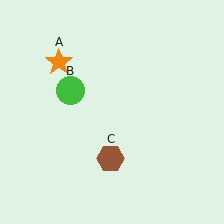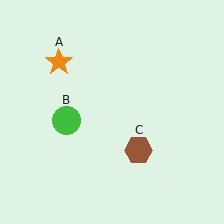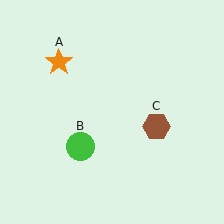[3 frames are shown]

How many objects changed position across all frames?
2 objects changed position: green circle (object B), brown hexagon (object C).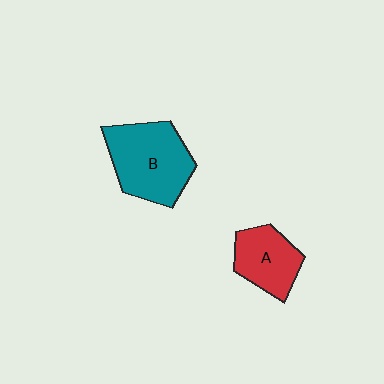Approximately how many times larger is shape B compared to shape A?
Approximately 1.6 times.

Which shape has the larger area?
Shape B (teal).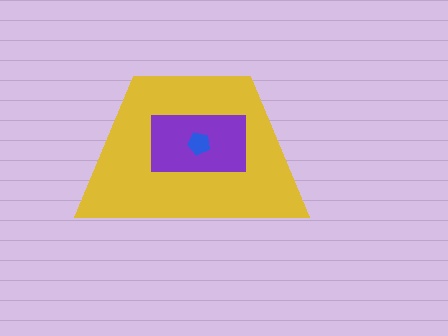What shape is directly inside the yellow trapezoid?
The purple rectangle.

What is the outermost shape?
The yellow trapezoid.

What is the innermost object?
The blue pentagon.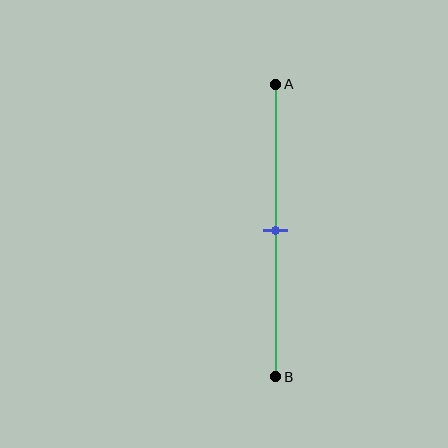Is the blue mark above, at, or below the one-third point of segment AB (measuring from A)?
The blue mark is below the one-third point of segment AB.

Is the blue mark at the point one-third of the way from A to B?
No, the mark is at about 50% from A, not at the 33% one-third point.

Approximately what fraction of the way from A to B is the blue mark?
The blue mark is approximately 50% of the way from A to B.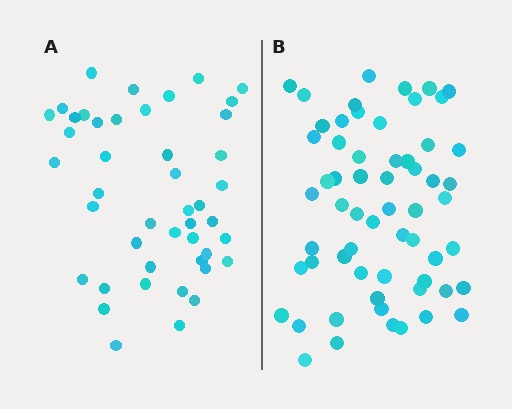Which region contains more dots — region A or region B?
Region B (the right region) has more dots.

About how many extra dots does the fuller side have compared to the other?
Region B has approximately 15 more dots than region A.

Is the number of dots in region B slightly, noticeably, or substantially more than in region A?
Region B has noticeably more, but not dramatically so. The ratio is roughly 1.3 to 1.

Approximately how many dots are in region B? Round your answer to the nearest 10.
About 60 dots.